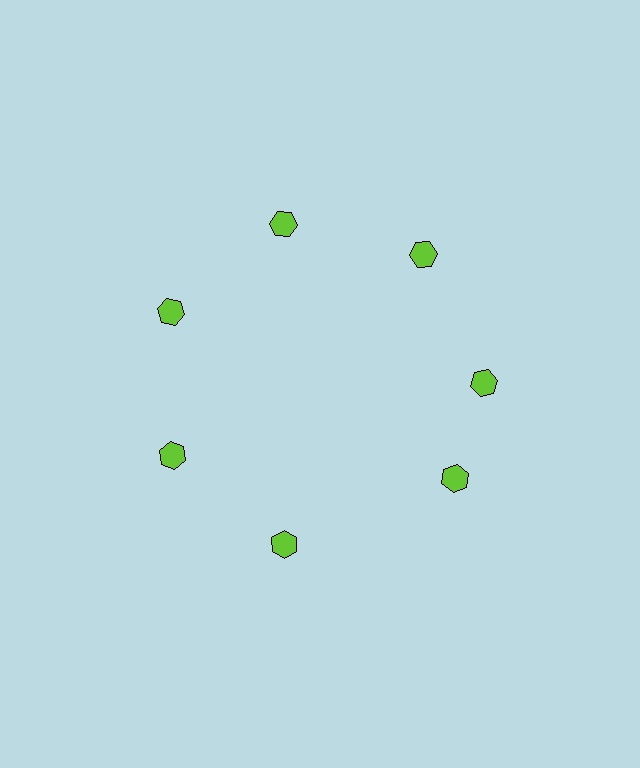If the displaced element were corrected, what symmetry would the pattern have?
It would have 7-fold rotational symmetry — the pattern would map onto itself every 51 degrees.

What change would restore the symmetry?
The symmetry would be restored by rotating it back into even spacing with its neighbors so that all 7 hexagons sit at equal angles and equal distance from the center.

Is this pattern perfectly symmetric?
No. The 7 lime hexagons are arranged in a ring, but one element near the 5 o'clock position is rotated out of alignment along the ring, breaking the 7-fold rotational symmetry.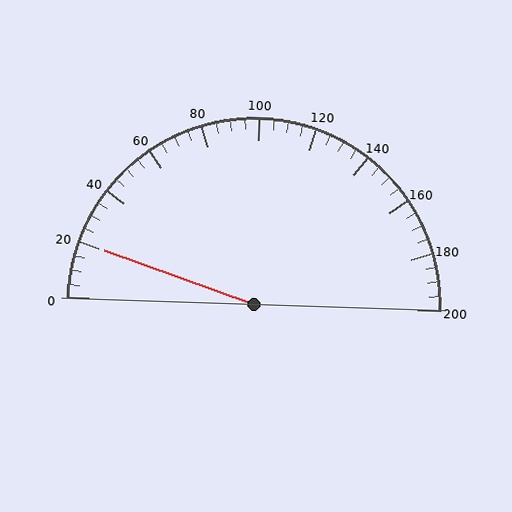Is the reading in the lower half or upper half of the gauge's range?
The reading is in the lower half of the range (0 to 200).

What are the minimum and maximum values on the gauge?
The gauge ranges from 0 to 200.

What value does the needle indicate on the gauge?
The needle indicates approximately 20.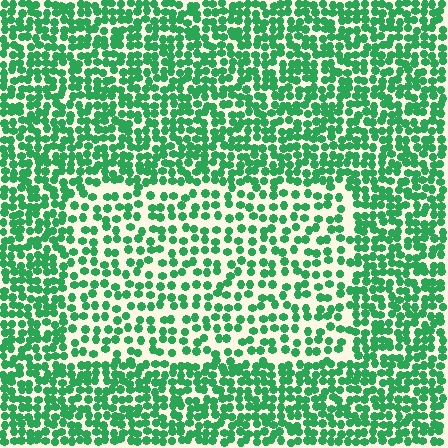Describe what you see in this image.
The image contains small green elements arranged at two different densities. A rectangle-shaped region is visible where the elements are less densely packed than the surrounding area.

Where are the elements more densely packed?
The elements are more densely packed outside the rectangle boundary.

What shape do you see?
I see a rectangle.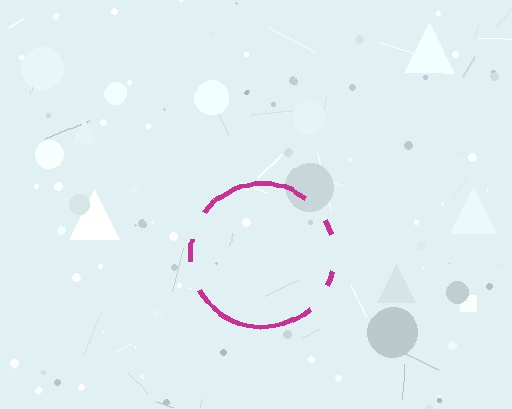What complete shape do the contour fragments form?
The contour fragments form a circle.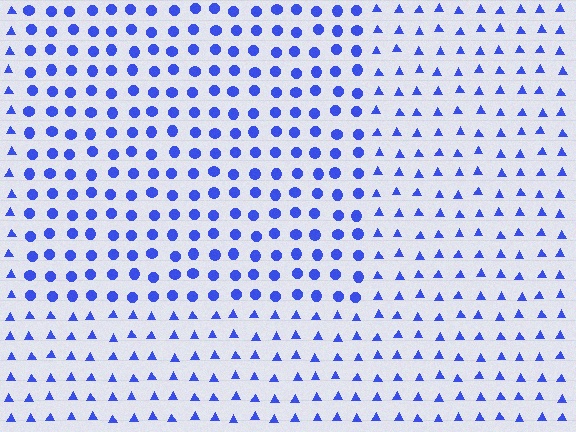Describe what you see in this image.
The image is filled with small blue elements arranged in a uniform grid. A rectangle-shaped region contains circles, while the surrounding area contains triangles. The boundary is defined purely by the change in element shape.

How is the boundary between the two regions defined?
The boundary is defined by a change in element shape: circles inside vs. triangles outside. All elements share the same color and spacing.